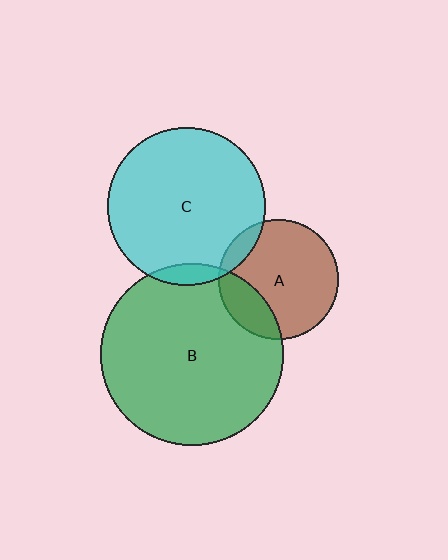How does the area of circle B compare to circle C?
Approximately 1.3 times.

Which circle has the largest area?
Circle B (green).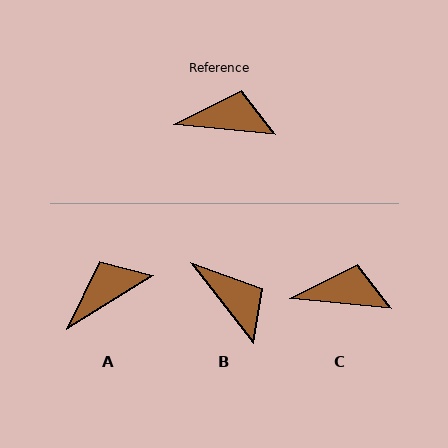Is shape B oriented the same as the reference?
No, it is off by about 47 degrees.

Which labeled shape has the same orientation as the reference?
C.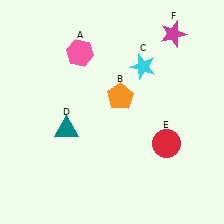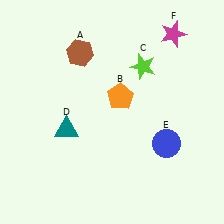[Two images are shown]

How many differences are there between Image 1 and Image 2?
There are 3 differences between the two images.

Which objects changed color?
A changed from pink to brown. C changed from cyan to lime. E changed from red to blue.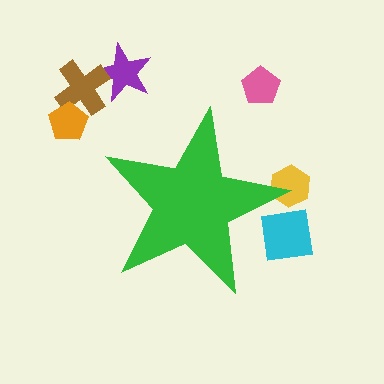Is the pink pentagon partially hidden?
No, the pink pentagon is fully visible.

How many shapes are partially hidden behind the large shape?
2 shapes are partially hidden.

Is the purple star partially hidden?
No, the purple star is fully visible.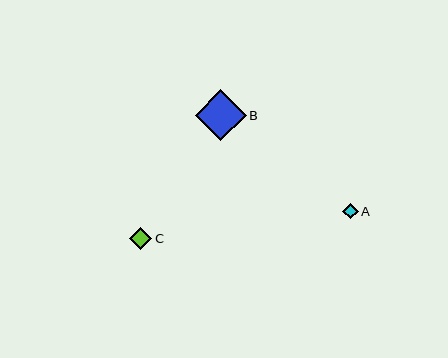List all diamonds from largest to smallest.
From largest to smallest: B, C, A.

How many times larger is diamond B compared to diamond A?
Diamond B is approximately 3.3 times the size of diamond A.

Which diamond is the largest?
Diamond B is the largest with a size of approximately 50 pixels.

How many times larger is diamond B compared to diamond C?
Diamond B is approximately 2.2 times the size of diamond C.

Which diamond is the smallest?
Diamond A is the smallest with a size of approximately 15 pixels.